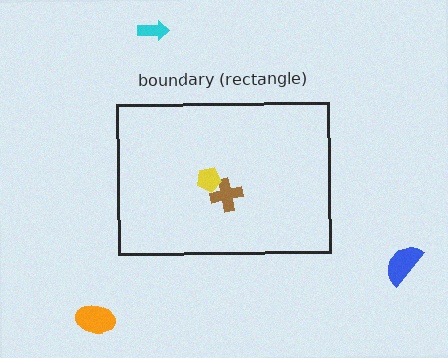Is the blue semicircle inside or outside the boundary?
Outside.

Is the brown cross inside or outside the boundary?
Inside.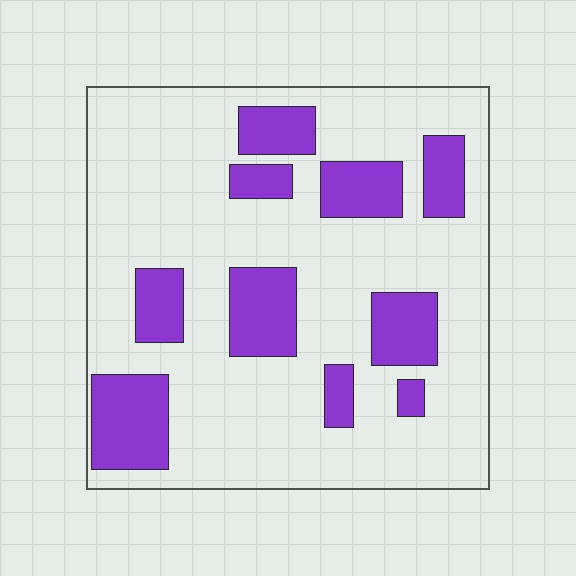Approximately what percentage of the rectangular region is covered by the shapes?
Approximately 25%.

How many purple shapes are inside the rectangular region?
10.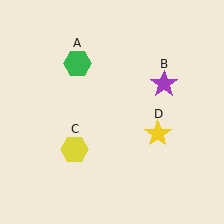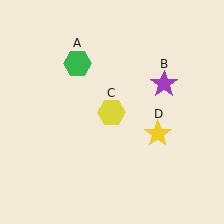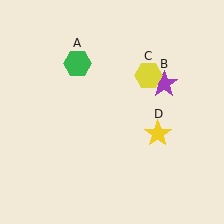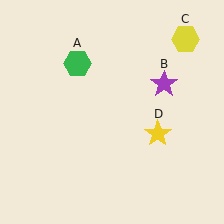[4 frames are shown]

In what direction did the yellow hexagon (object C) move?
The yellow hexagon (object C) moved up and to the right.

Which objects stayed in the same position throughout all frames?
Green hexagon (object A) and purple star (object B) and yellow star (object D) remained stationary.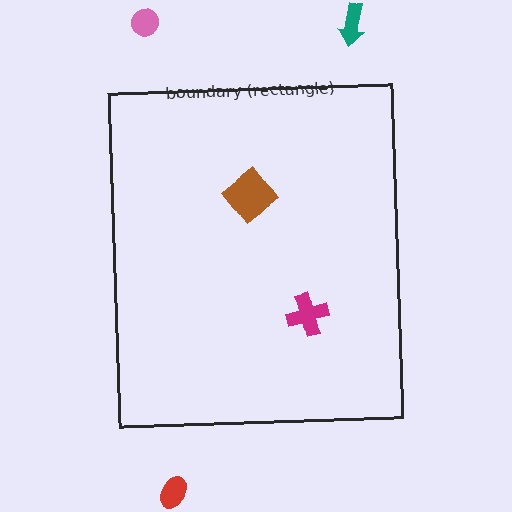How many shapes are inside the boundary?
2 inside, 3 outside.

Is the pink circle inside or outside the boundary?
Outside.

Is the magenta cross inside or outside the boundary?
Inside.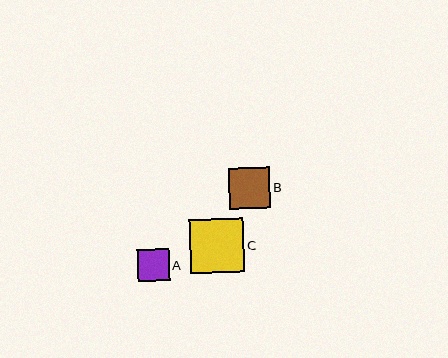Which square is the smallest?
Square A is the smallest with a size of approximately 32 pixels.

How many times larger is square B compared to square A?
Square B is approximately 1.3 times the size of square A.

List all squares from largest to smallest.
From largest to smallest: C, B, A.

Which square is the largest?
Square C is the largest with a size of approximately 54 pixels.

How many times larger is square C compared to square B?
Square C is approximately 1.3 times the size of square B.